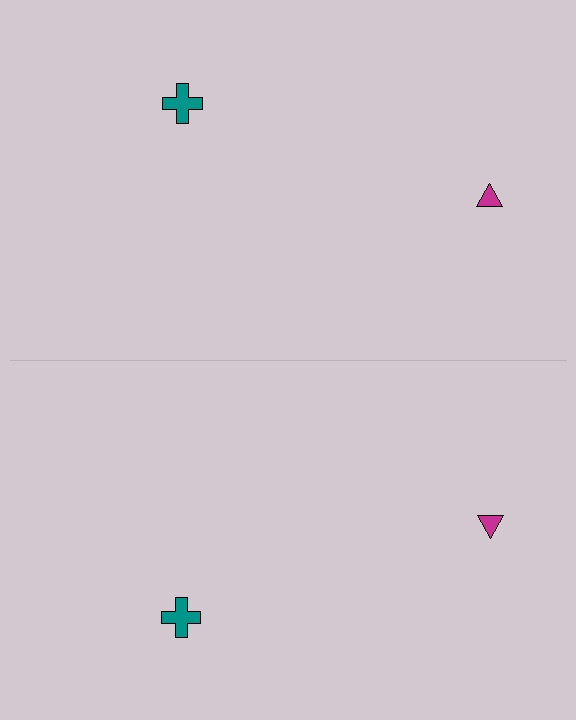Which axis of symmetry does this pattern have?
The pattern has a horizontal axis of symmetry running through the center of the image.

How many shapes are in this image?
There are 4 shapes in this image.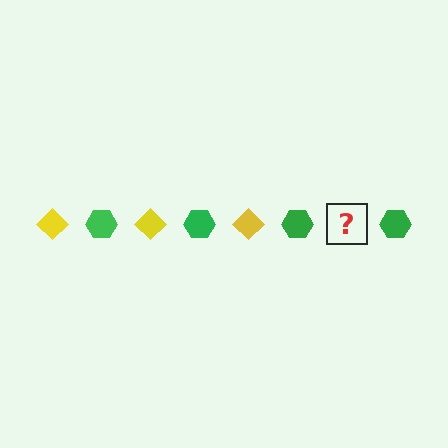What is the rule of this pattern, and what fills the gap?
The rule is that the pattern alternates between yellow diamond and green hexagon. The gap should be filled with a yellow diamond.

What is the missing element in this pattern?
The missing element is a yellow diamond.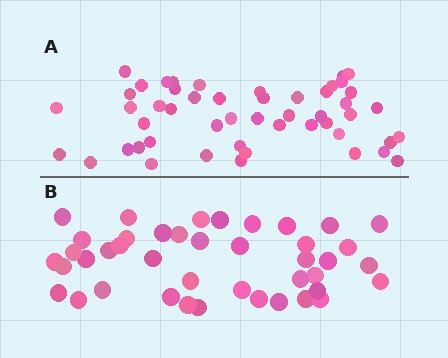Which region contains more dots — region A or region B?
Region A (the top region) has more dots.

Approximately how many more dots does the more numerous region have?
Region A has roughly 8 or so more dots than region B.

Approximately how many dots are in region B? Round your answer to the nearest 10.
About 40 dots. (The exact count is 42, which rounds to 40.)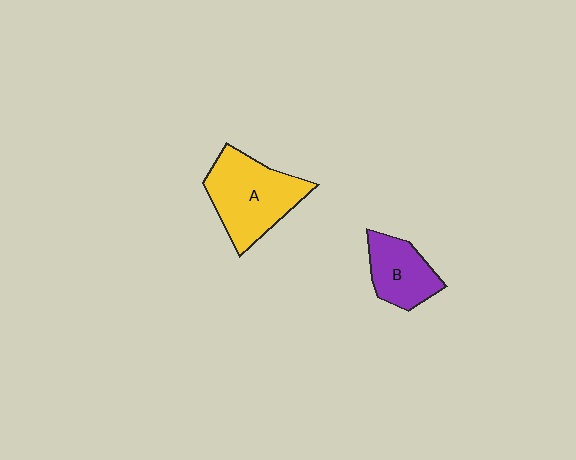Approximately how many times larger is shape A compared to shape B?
Approximately 1.6 times.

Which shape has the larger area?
Shape A (yellow).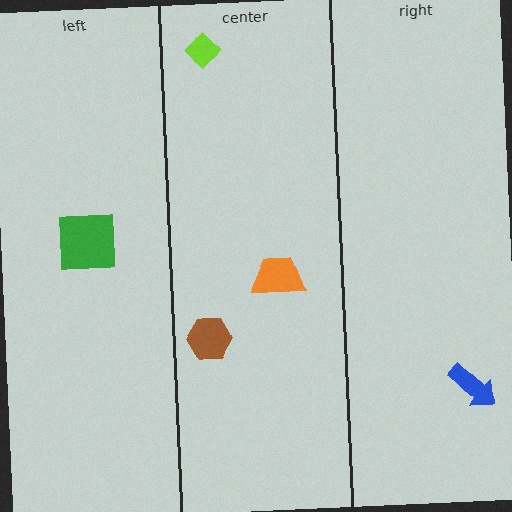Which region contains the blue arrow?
The right region.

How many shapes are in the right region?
1.